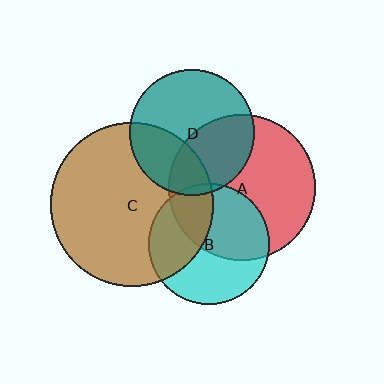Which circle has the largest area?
Circle C (brown).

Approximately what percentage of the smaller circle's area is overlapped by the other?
Approximately 30%.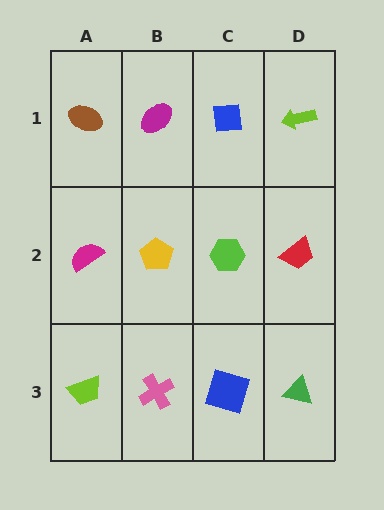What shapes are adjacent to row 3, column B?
A yellow pentagon (row 2, column B), a lime trapezoid (row 3, column A), a blue square (row 3, column C).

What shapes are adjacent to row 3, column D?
A red trapezoid (row 2, column D), a blue square (row 3, column C).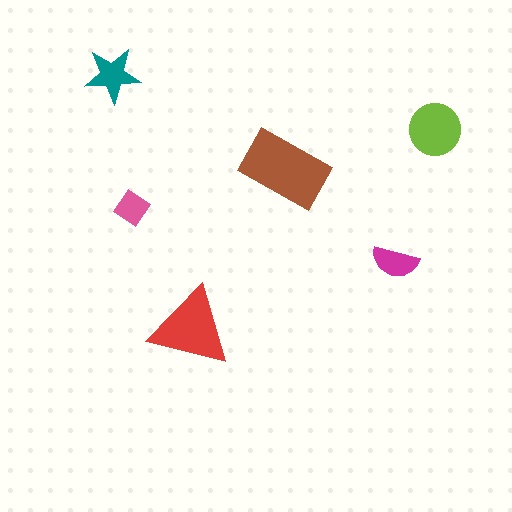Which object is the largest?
The brown rectangle.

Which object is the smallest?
The pink diamond.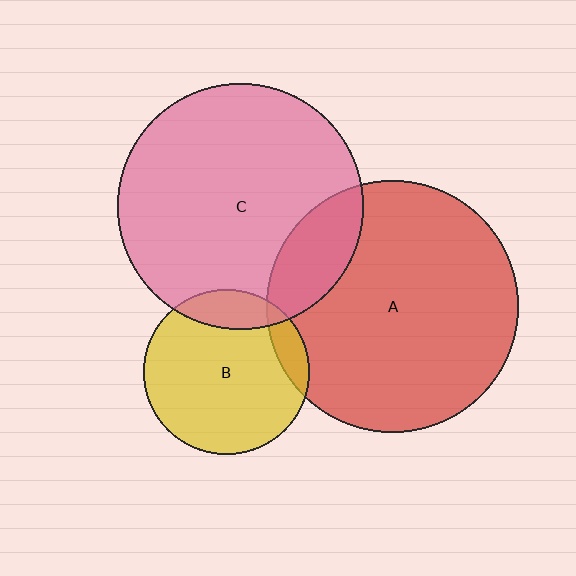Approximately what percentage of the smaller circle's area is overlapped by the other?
Approximately 15%.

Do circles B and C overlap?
Yes.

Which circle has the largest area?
Circle A (red).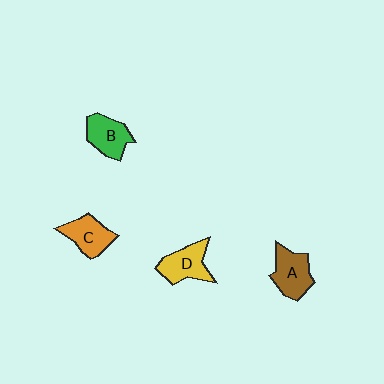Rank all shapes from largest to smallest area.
From largest to smallest: A (brown), D (yellow), B (green), C (orange).